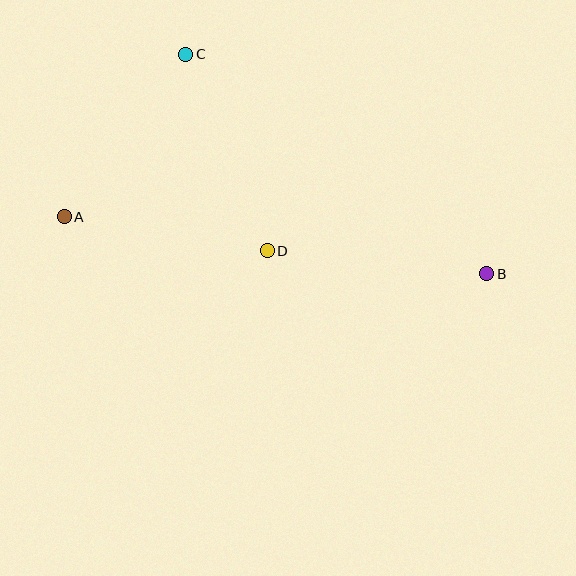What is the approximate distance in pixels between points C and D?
The distance between C and D is approximately 213 pixels.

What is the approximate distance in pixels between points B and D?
The distance between B and D is approximately 220 pixels.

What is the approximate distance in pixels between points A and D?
The distance between A and D is approximately 206 pixels.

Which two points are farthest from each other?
Points A and B are farthest from each other.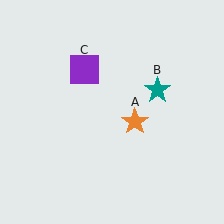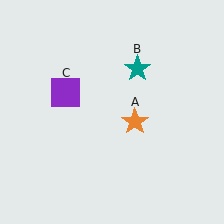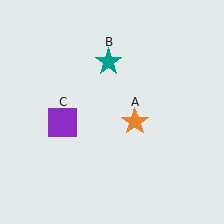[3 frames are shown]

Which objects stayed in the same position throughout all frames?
Orange star (object A) remained stationary.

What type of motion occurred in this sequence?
The teal star (object B), purple square (object C) rotated counterclockwise around the center of the scene.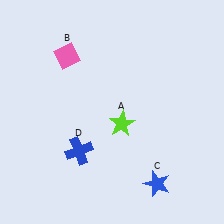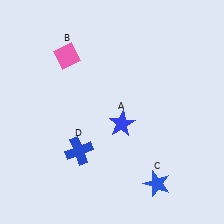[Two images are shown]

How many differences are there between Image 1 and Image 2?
There is 1 difference between the two images.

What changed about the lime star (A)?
In Image 1, A is lime. In Image 2, it changed to blue.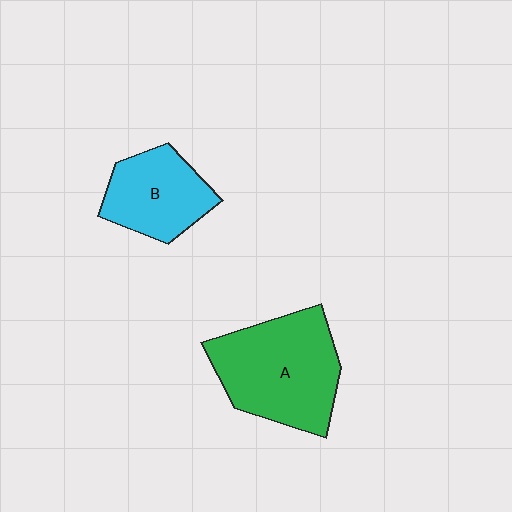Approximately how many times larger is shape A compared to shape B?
Approximately 1.6 times.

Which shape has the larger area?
Shape A (green).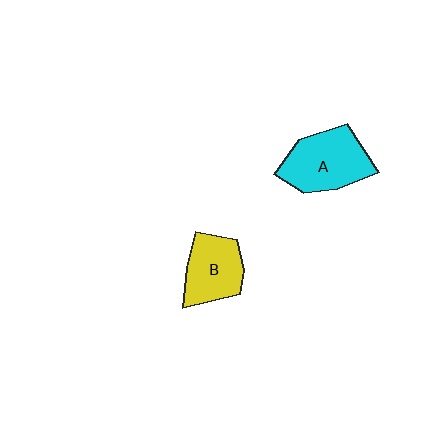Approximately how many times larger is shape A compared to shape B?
Approximately 1.3 times.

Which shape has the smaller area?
Shape B (yellow).